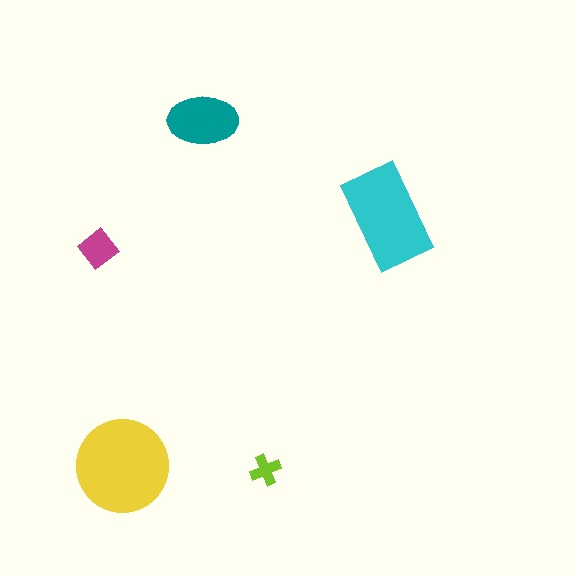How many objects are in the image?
There are 5 objects in the image.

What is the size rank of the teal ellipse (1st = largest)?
3rd.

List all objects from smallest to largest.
The lime cross, the magenta diamond, the teal ellipse, the cyan rectangle, the yellow circle.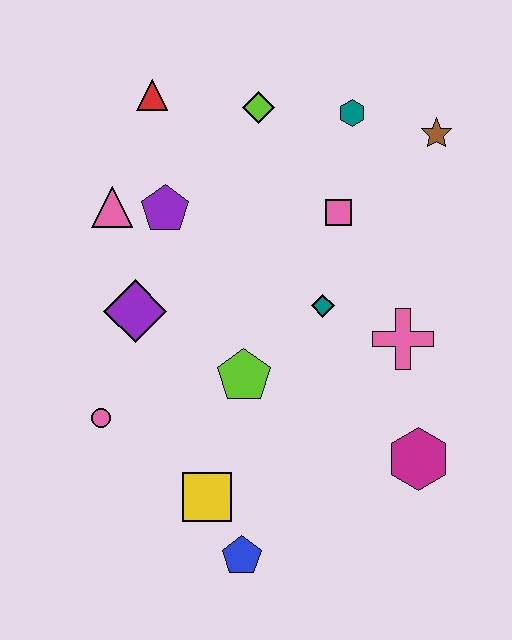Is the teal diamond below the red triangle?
Yes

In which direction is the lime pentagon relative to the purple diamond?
The lime pentagon is to the right of the purple diamond.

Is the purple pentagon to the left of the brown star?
Yes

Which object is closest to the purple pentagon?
The pink triangle is closest to the purple pentagon.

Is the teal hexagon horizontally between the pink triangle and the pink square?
No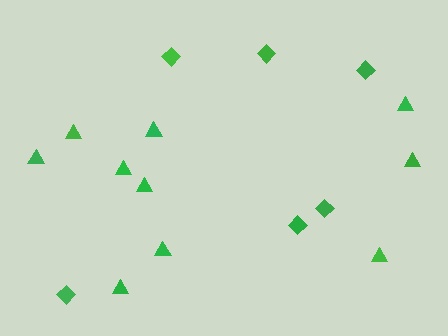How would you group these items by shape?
There are 2 groups: one group of triangles (10) and one group of diamonds (6).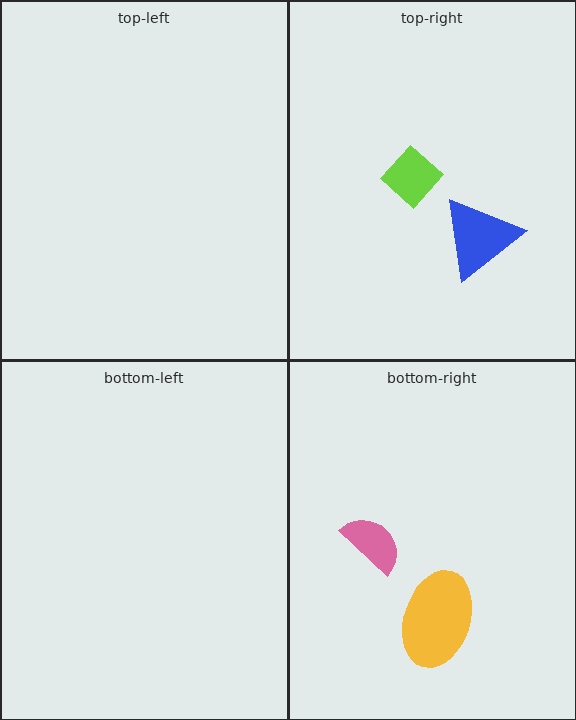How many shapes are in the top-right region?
2.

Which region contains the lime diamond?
The top-right region.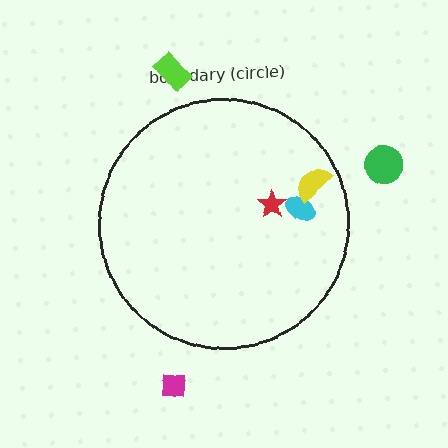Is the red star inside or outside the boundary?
Inside.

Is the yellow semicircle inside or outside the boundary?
Inside.